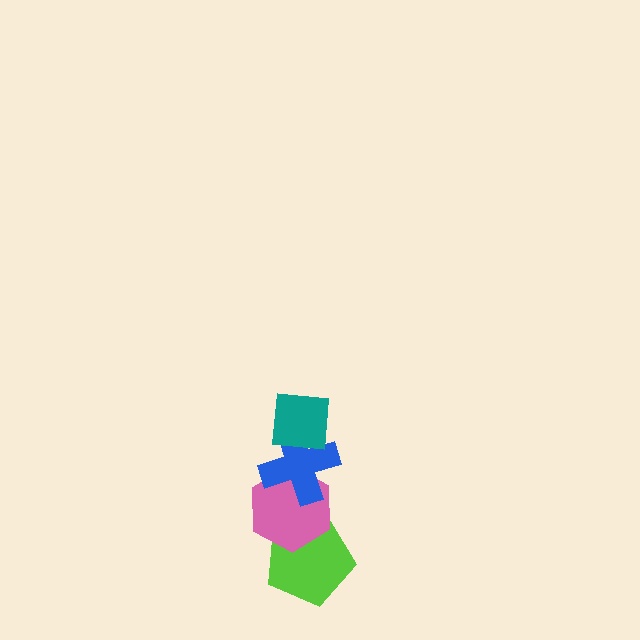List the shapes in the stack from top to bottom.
From top to bottom: the teal square, the blue cross, the pink hexagon, the lime pentagon.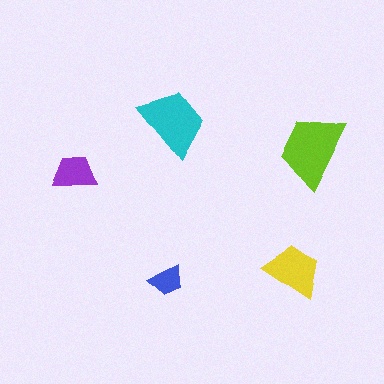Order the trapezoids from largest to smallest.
the lime one, the cyan one, the yellow one, the purple one, the blue one.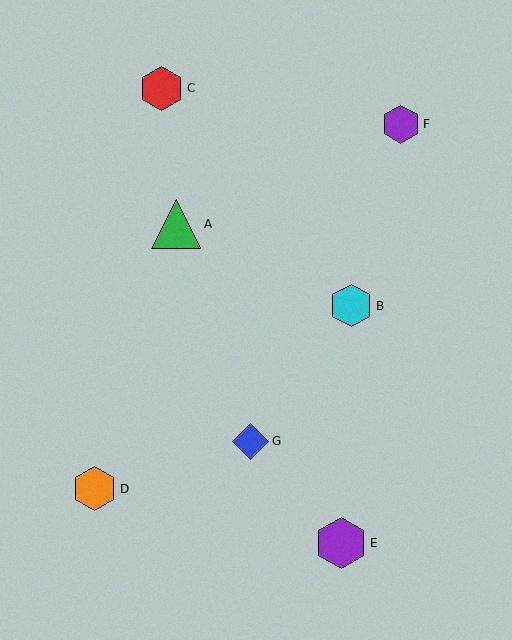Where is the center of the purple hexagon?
The center of the purple hexagon is at (341, 543).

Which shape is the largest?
The purple hexagon (labeled E) is the largest.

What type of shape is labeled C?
Shape C is a red hexagon.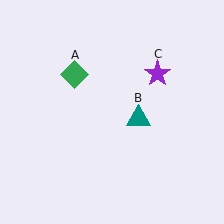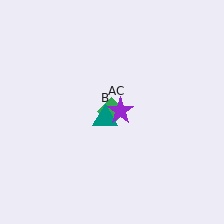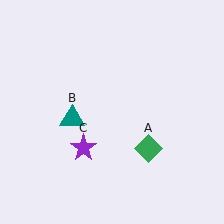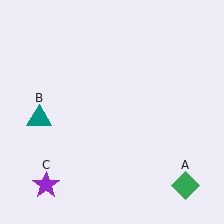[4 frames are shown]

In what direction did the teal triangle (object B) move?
The teal triangle (object B) moved left.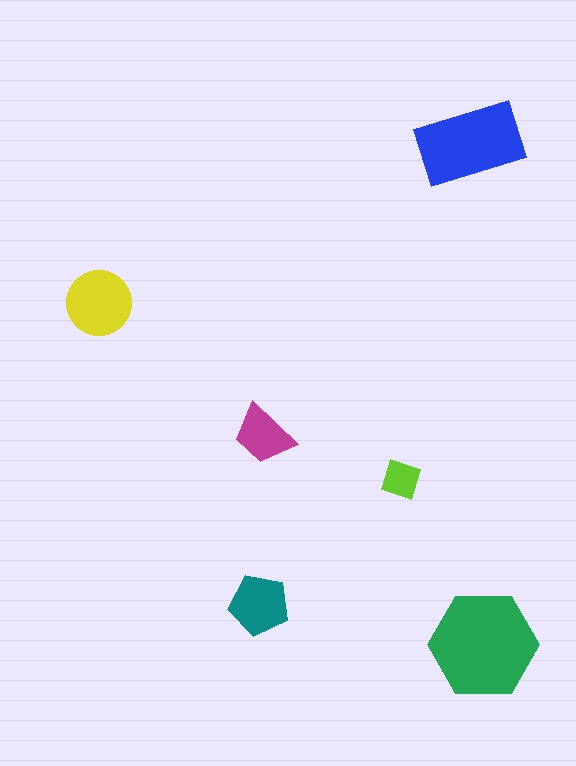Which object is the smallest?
The lime diamond.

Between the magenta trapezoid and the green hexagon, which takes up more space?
The green hexagon.